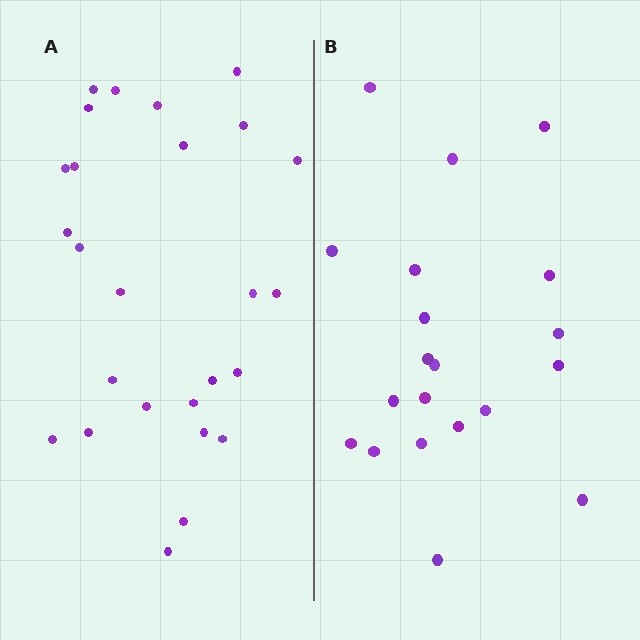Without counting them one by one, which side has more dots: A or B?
Region A (the left region) has more dots.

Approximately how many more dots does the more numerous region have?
Region A has about 6 more dots than region B.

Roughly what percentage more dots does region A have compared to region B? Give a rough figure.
About 30% more.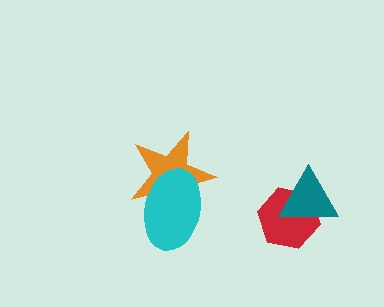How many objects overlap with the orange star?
1 object overlaps with the orange star.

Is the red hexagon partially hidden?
Yes, it is partially covered by another shape.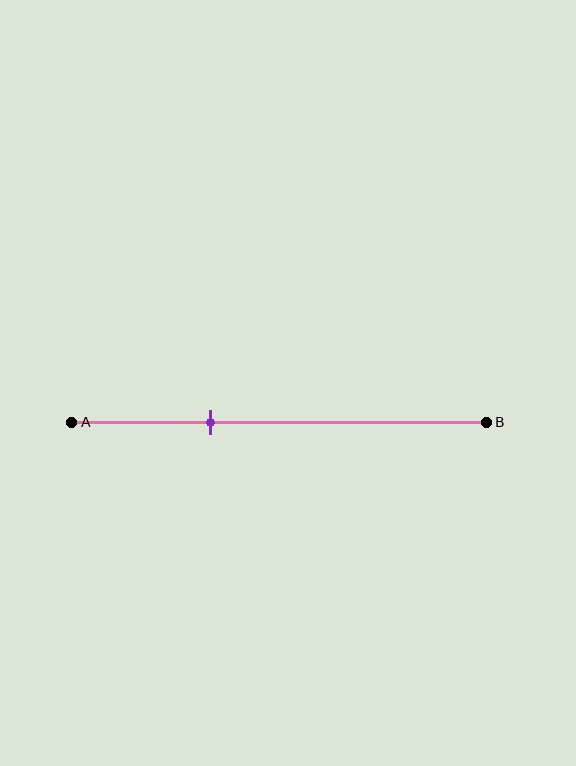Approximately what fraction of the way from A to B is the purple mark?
The purple mark is approximately 35% of the way from A to B.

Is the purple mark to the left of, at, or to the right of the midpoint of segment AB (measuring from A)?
The purple mark is to the left of the midpoint of segment AB.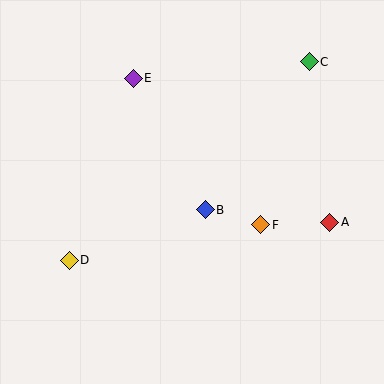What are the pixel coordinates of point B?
Point B is at (205, 210).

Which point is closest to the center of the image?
Point B at (205, 210) is closest to the center.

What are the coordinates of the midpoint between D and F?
The midpoint between D and F is at (165, 242).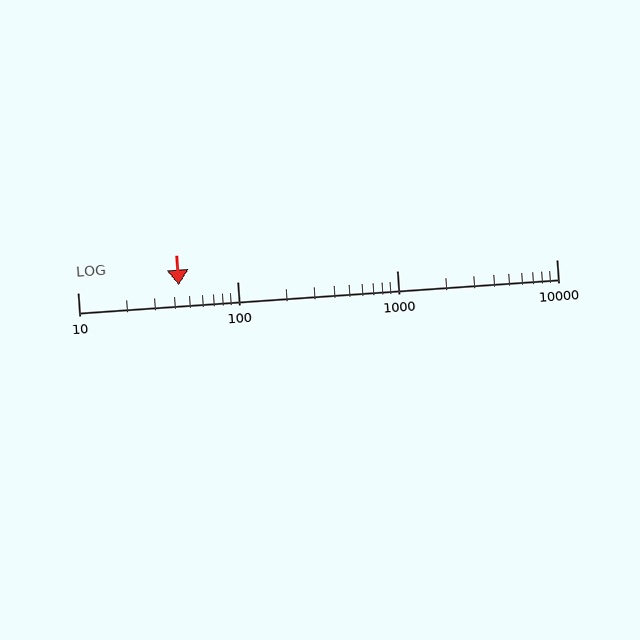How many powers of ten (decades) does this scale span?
The scale spans 3 decades, from 10 to 10000.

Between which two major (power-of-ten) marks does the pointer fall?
The pointer is between 10 and 100.